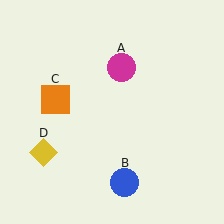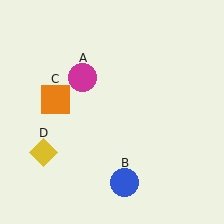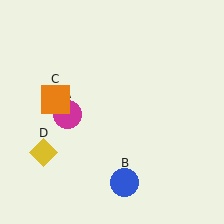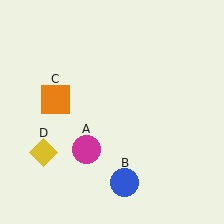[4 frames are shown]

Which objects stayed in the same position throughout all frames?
Blue circle (object B) and orange square (object C) and yellow diamond (object D) remained stationary.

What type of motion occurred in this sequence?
The magenta circle (object A) rotated counterclockwise around the center of the scene.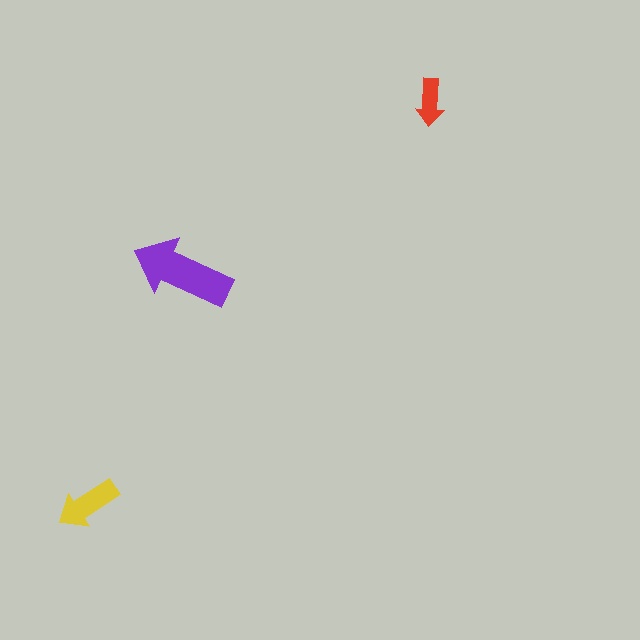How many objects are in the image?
There are 3 objects in the image.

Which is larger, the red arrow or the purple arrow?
The purple one.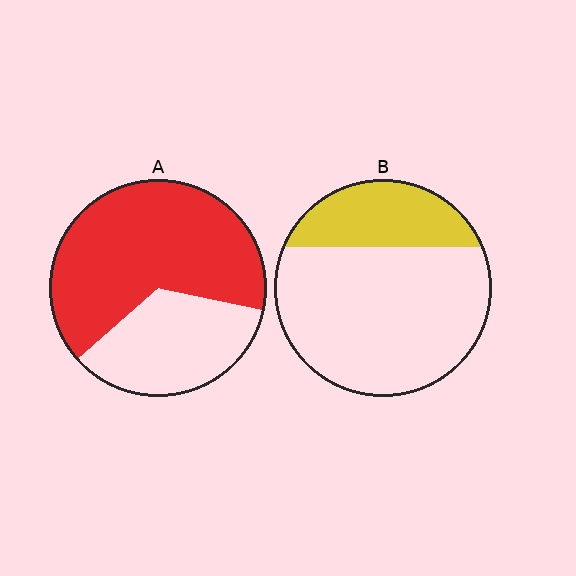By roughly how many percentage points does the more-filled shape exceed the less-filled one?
By roughly 40 percentage points (A over B).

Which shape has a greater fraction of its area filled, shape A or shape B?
Shape A.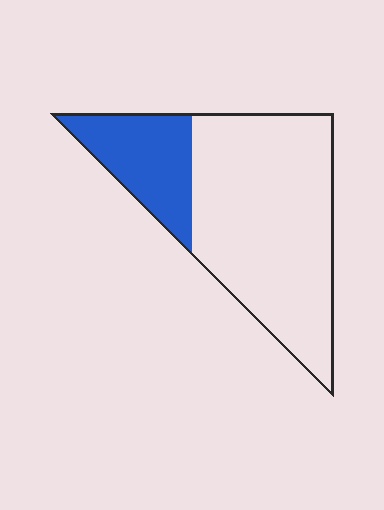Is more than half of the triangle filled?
No.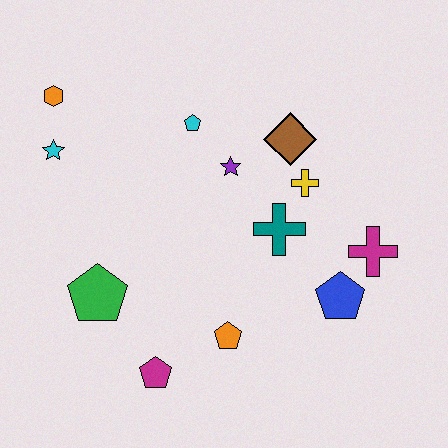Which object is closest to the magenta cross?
The blue pentagon is closest to the magenta cross.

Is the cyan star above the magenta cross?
Yes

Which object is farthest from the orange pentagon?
The orange hexagon is farthest from the orange pentagon.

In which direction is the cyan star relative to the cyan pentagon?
The cyan star is to the left of the cyan pentagon.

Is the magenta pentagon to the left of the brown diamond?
Yes